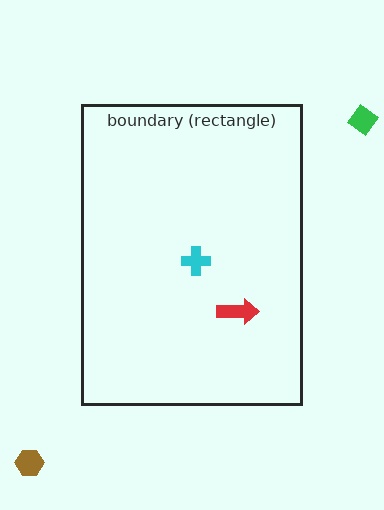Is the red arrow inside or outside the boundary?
Inside.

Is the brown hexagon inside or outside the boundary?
Outside.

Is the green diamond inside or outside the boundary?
Outside.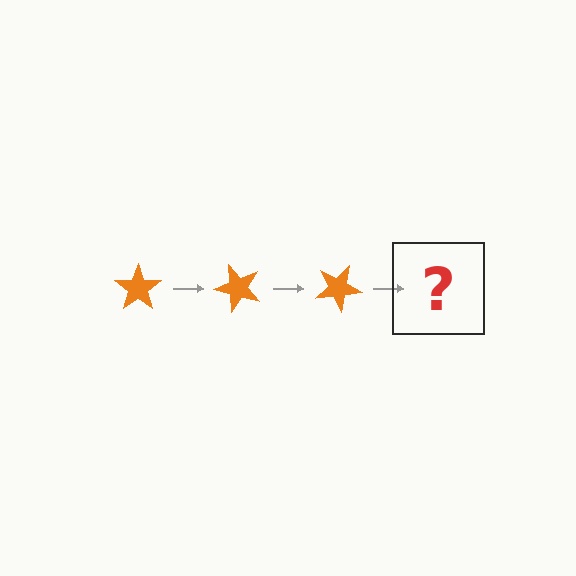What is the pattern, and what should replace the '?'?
The pattern is that the star rotates 50 degrees each step. The '?' should be an orange star rotated 150 degrees.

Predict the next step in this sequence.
The next step is an orange star rotated 150 degrees.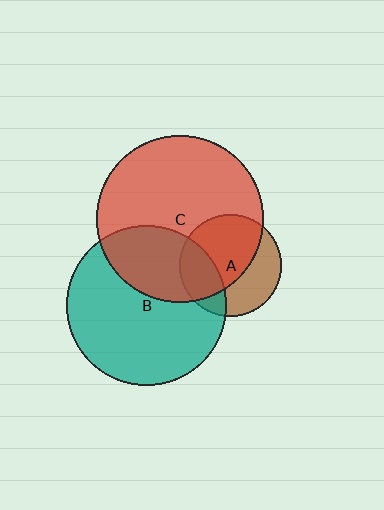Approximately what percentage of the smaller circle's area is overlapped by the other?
Approximately 30%.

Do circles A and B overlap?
Yes.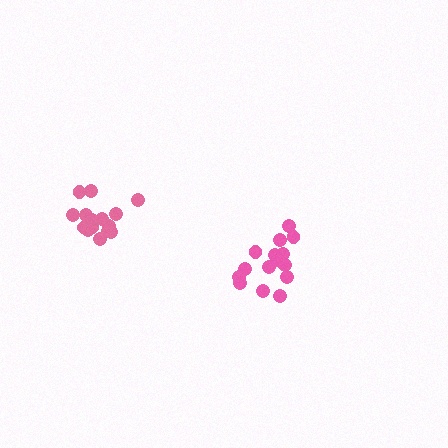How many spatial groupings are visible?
There are 2 spatial groupings.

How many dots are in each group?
Group 1: 15 dots, Group 2: 15 dots (30 total).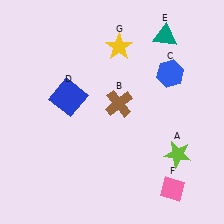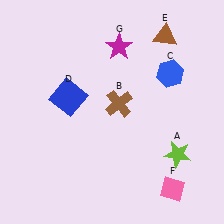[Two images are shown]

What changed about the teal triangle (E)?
In Image 1, E is teal. In Image 2, it changed to brown.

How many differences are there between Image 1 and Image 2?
There are 2 differences between the two images.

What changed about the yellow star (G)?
In Image 1, G is yellow. In Image 2, it changed to magenta.